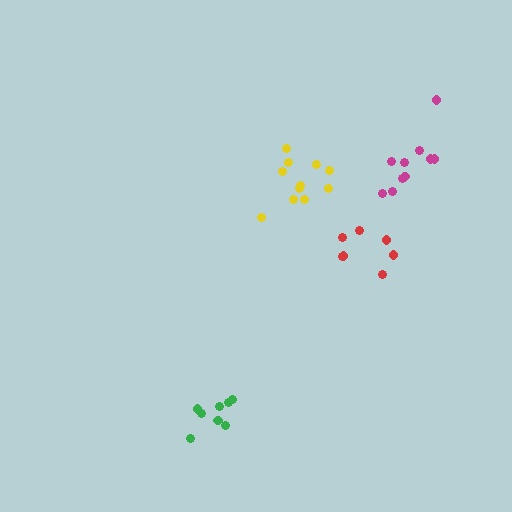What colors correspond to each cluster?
The clusters are colored: yellow, red, green, magenta.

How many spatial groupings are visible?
There are 4 spatial groupings.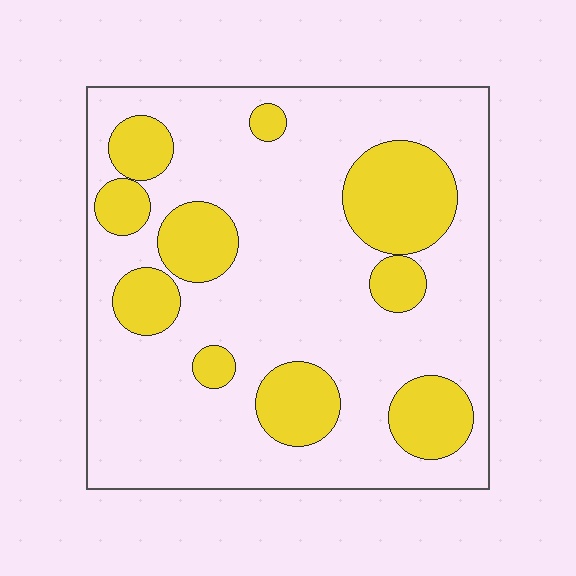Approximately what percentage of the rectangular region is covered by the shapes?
Approximately 25%.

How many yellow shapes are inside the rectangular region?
10.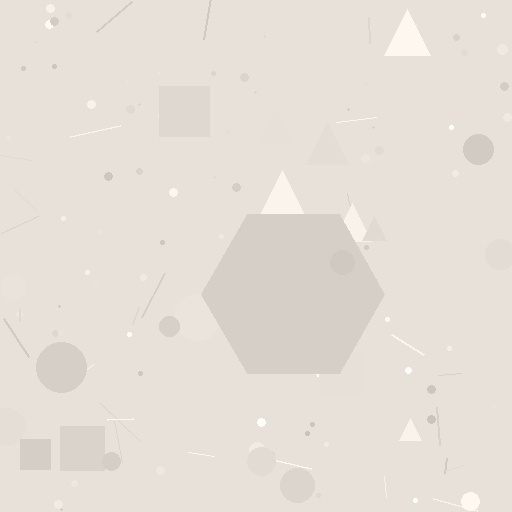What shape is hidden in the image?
A hexagon is hidden in the image.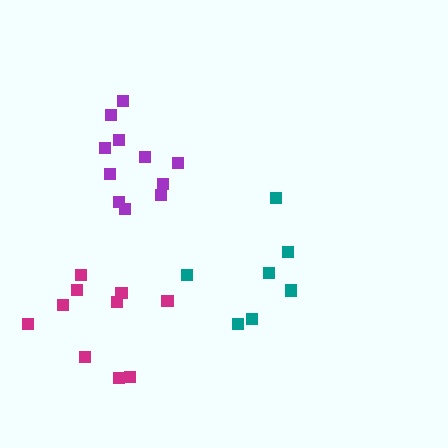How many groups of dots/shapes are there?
There are 3 groups.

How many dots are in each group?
Group 1: 7 dots, Group 2: 12 dots, Group 3: 10 dots (29 total).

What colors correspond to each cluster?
The clusters are colored: teal, purple, magenta.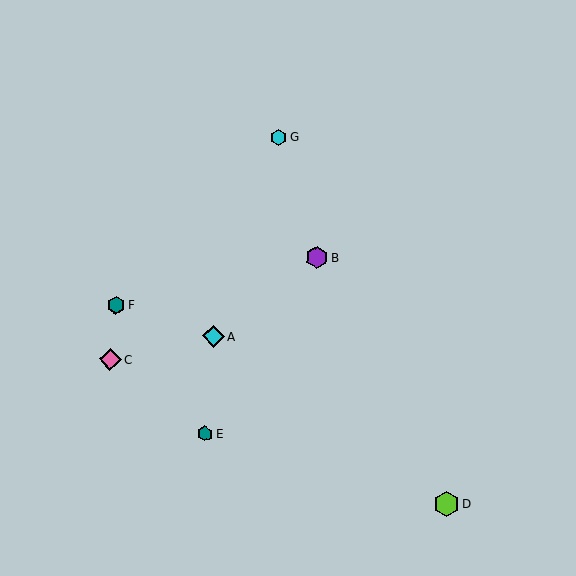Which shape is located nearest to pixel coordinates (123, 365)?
The pink diamond (labeled C) at (110, 359) is nearest to that location.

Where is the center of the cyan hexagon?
The center of the cyan hexagon is at (279, 137).